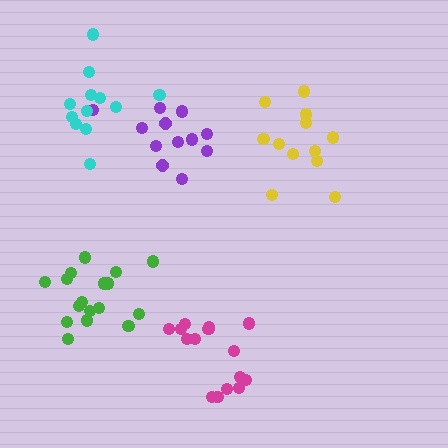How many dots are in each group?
Group 1: 15 dots, Group 2: 12 dots, Group 3: 17 dots, Group 4: 12 dots, Group 5: 12 dots (68 total).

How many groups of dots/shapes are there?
There are 5 groups.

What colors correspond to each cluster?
The clusters are colored: magenta, yellow, green, purple, cyan.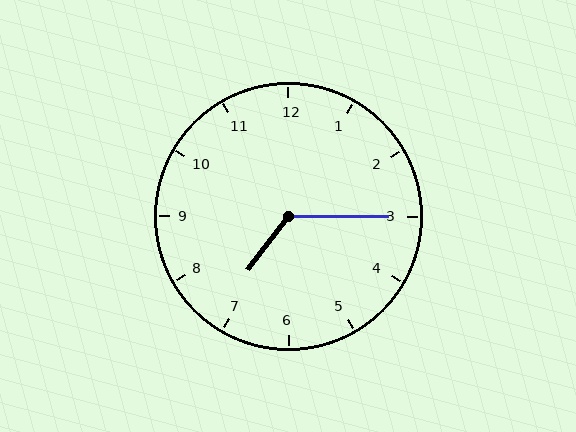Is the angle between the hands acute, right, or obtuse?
It is obtuse.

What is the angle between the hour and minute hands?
Approximately 128 degrees.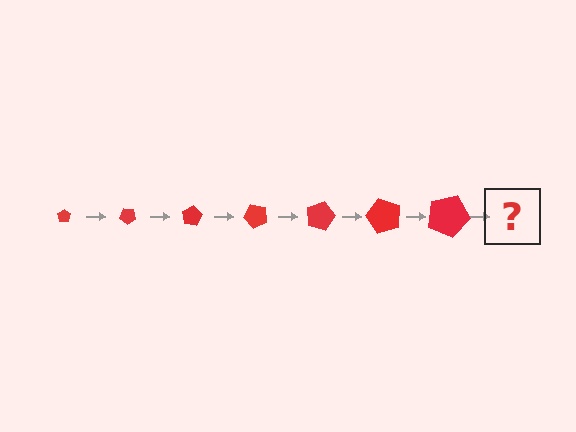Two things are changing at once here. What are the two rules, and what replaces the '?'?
The two rules are that the pentagon grows larger each step and it rotates 40 degrees each step. The '?' should be a pentagon, larger than the previous one and rotated 280 degrees from the start.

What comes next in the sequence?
The next element should be a pentagon, larger than the previous one and rotated 280 degrees from the start.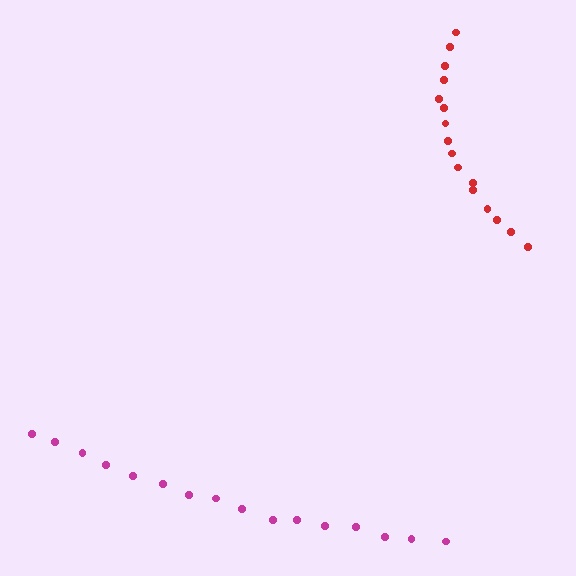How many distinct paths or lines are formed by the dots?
There are 2 distinct paths.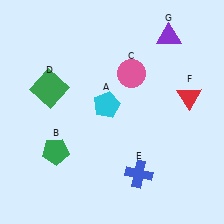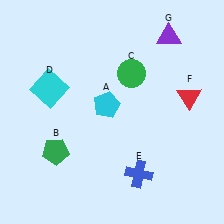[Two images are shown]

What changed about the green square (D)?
In Image 1, D is green. In Image 2, it changed to cyan.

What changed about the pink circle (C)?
In Image 1, C is pink. In Image 2, it changed to green.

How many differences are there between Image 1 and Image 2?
There are 2 differences between the two images.